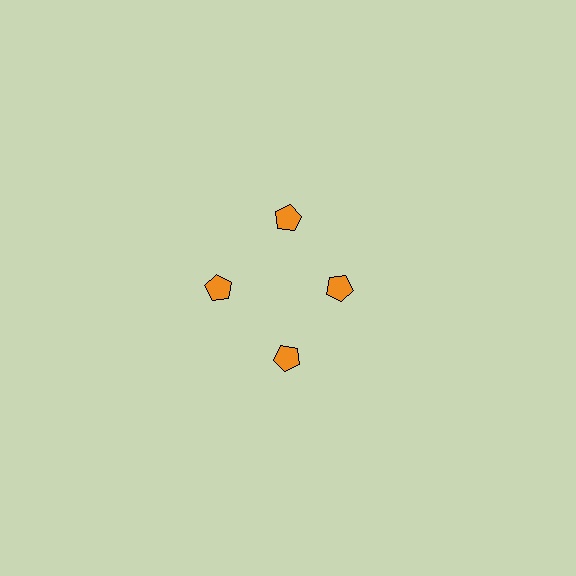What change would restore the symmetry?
The symmetry would be restored by moving it outward, back onto the ring so that all 4 pentagons sit at equal angles and equal distance from the center.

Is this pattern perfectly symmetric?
No. The 4 orange pentagons are arranged in a ring, but one element near the 3 o'clock position is pulled inward toward the center, breaking the 4-fold rotational symmetry.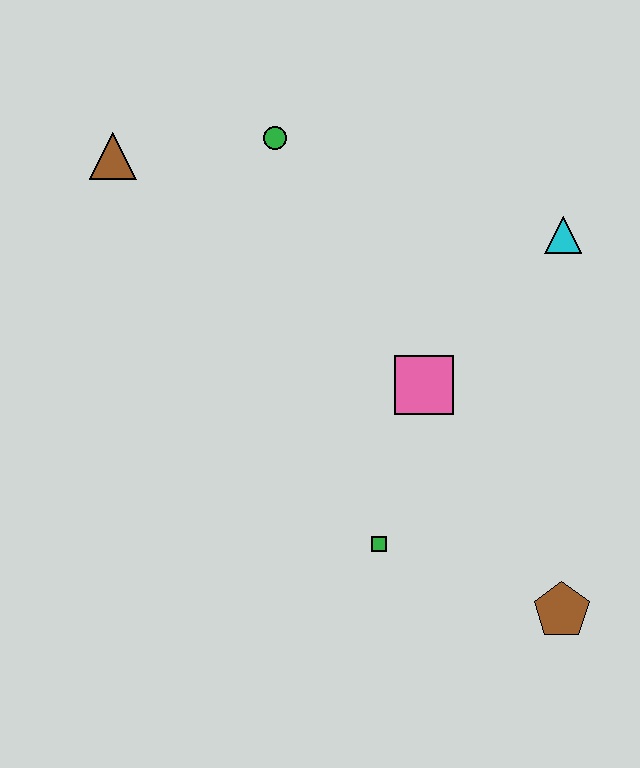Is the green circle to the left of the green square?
Yes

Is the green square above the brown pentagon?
Yes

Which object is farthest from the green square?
The brown triangle is farthest from the green square.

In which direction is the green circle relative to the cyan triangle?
The green circle is to the left of the cyan triangle.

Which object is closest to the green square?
The pink square is closest to the green square.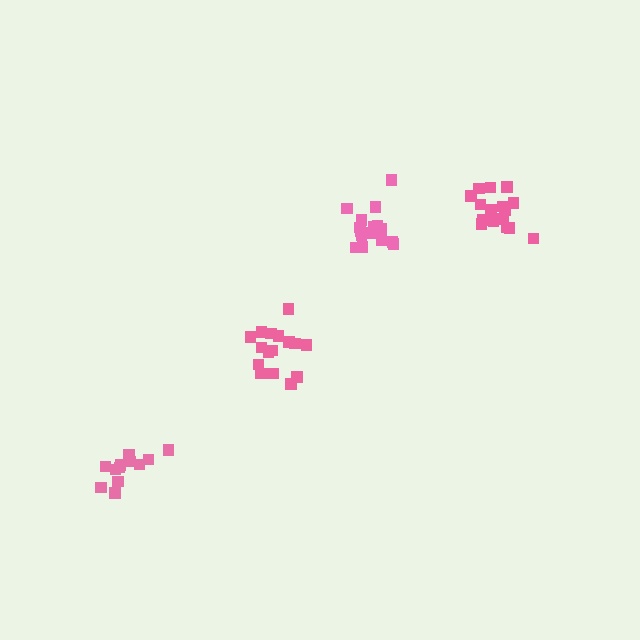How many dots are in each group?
Group 1: 12 dots, Group 2: 16 dots, Group 3: 17 dots, Group 4: 16 dots (61 total).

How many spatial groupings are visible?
There are 4 spatial groupings.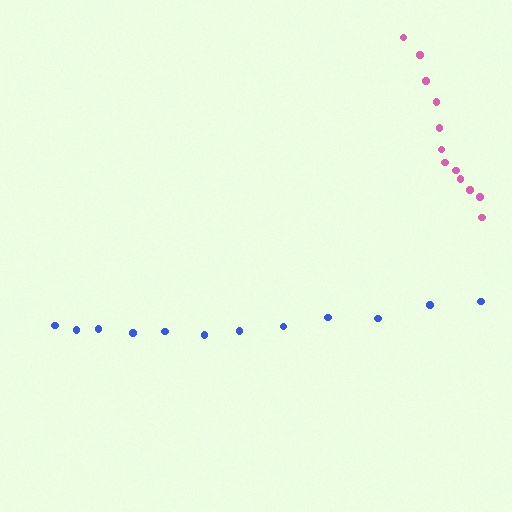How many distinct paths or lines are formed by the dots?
There are 2 distinct paths.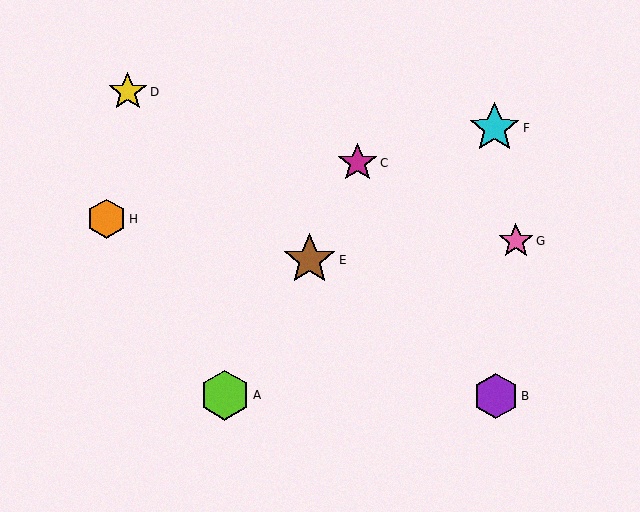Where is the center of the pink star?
The center of the pink star is at (516, 241).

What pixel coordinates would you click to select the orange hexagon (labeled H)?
Click at (106, 219) to select the orange hexagon H.